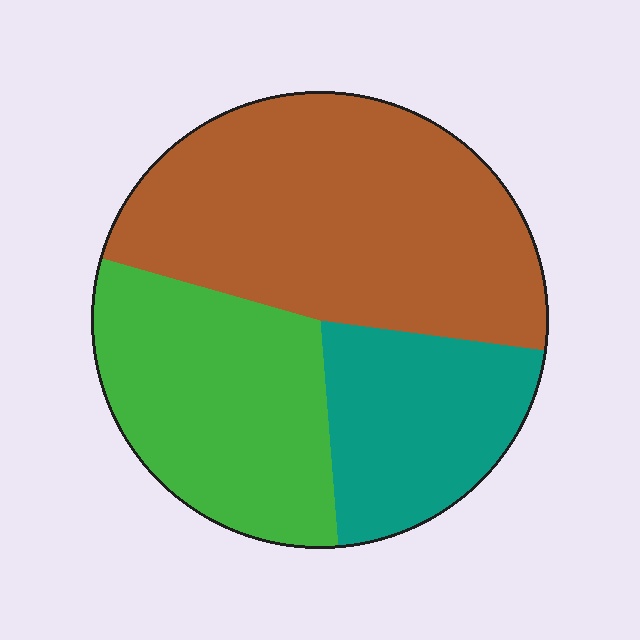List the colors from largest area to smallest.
From largest to smallest: brown, green, teal.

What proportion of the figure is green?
Green covers roughly 30% of the figure.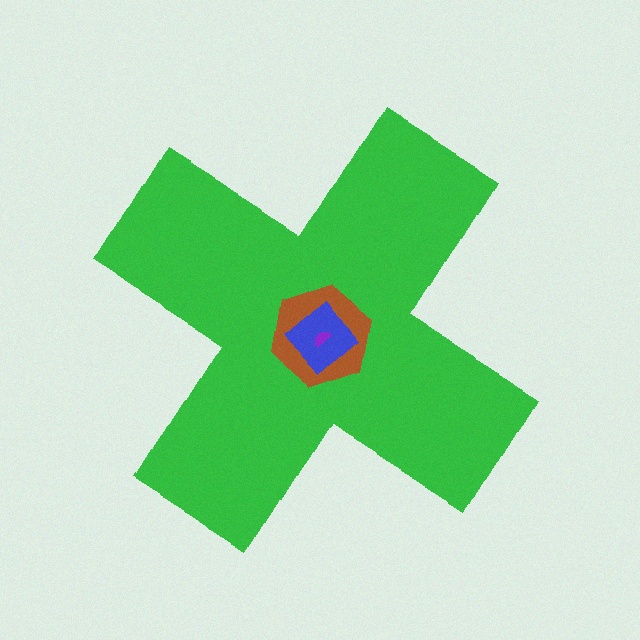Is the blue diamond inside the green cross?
Yes.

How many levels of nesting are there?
4.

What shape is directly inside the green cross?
The brown hexagon.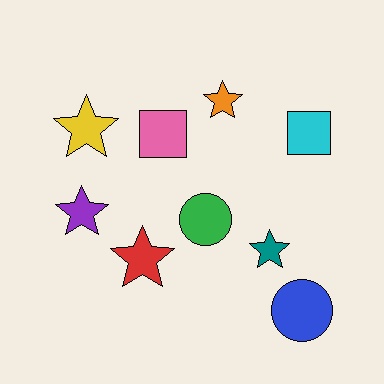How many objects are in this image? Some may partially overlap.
There are 9 objects.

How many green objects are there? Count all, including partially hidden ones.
There is 1 green object.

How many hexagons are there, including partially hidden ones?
There are no hexagons.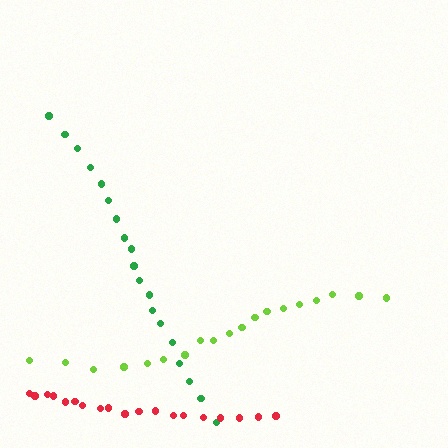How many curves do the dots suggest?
There are 3 distinct paths.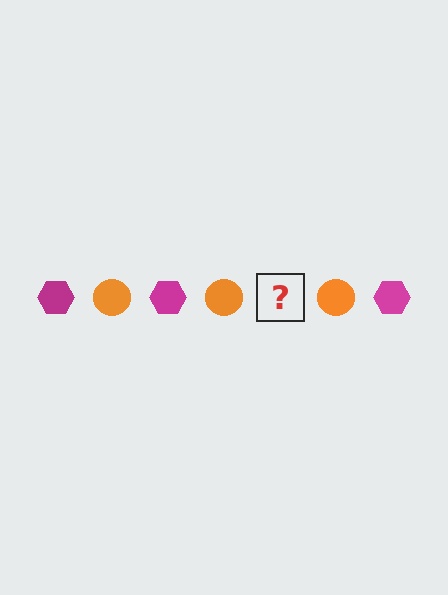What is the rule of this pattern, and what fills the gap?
The rule is that the pattern alternates between magenta hexagon and orange circle. The gap should be filled with a magenta hexagon.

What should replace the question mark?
The question mark should be replaced with a magenta hexagon.